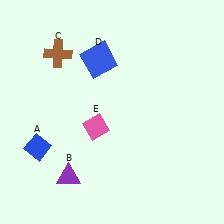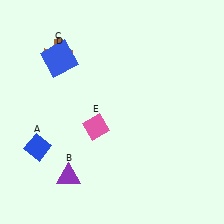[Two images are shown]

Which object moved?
The blue square (D) moved left.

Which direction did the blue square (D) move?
The blue square (D) moved left.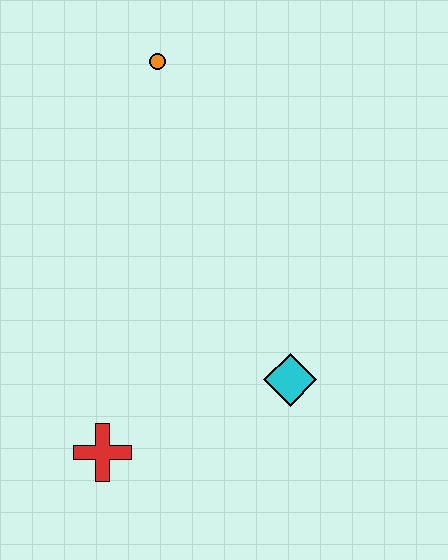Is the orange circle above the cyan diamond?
Yes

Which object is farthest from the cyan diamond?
The orange circle is farthest from the cyan diamond.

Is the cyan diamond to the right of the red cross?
Yes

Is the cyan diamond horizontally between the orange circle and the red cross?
No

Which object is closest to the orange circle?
The cyan diamond is closest to the orange circle.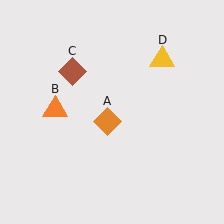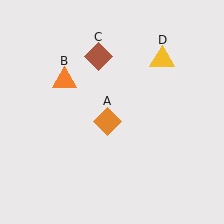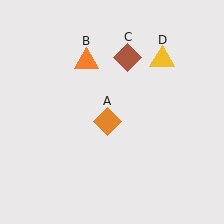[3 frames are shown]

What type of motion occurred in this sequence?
The orange triangle (object B), brown diamond (object C) rotated clockwise around the center of the scene.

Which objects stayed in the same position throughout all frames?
Orange diamond (object A) and yellow triangle (object D) remained stationary.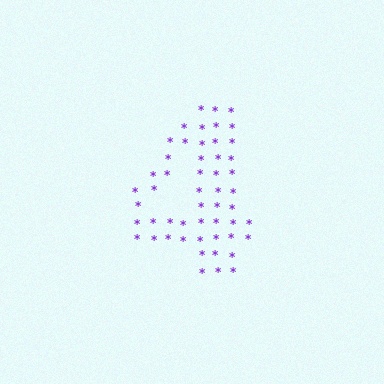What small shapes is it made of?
It is made of small asterisks.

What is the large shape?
The large shape is the digit 4.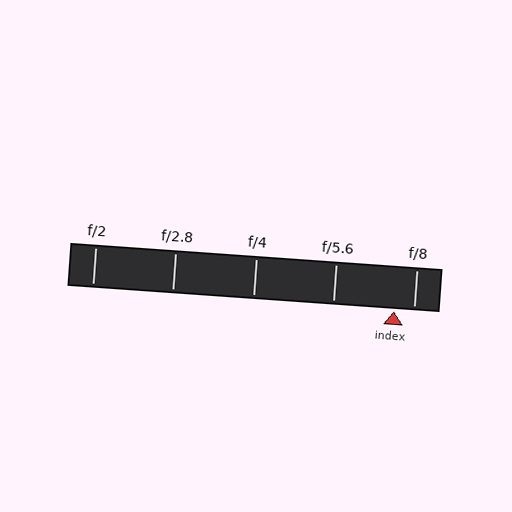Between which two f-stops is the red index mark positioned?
The index mark is between f/5.6 and f/8.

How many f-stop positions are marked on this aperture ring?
There are 5 f-stop positions marked.